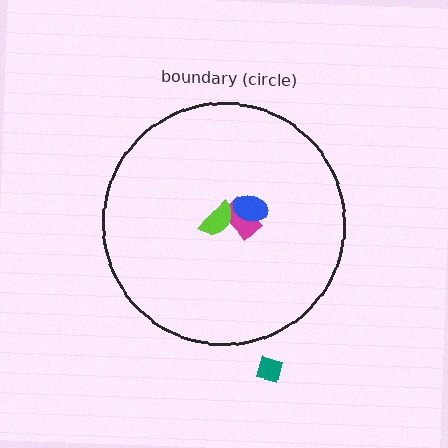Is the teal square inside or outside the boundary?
Outside.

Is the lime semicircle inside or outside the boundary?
Inside.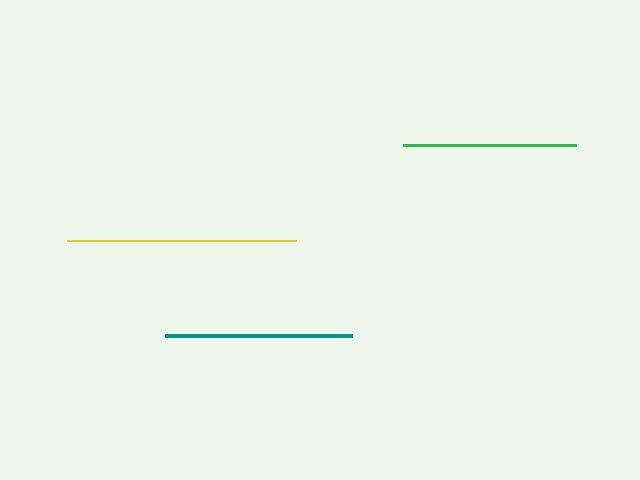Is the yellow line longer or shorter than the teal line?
The yellow line is longer than the teal line.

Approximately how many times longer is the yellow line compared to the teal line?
The yellow line is approximately 1.2 times the length of the teal line.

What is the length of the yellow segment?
The yellow segment is approximately 229 pixels long.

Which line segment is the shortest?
The green line is the shortest at approximately 172 pixels.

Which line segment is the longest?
The yellow line is the longest at approximately 229 pixels.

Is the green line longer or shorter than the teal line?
The teal line is longer than the green line.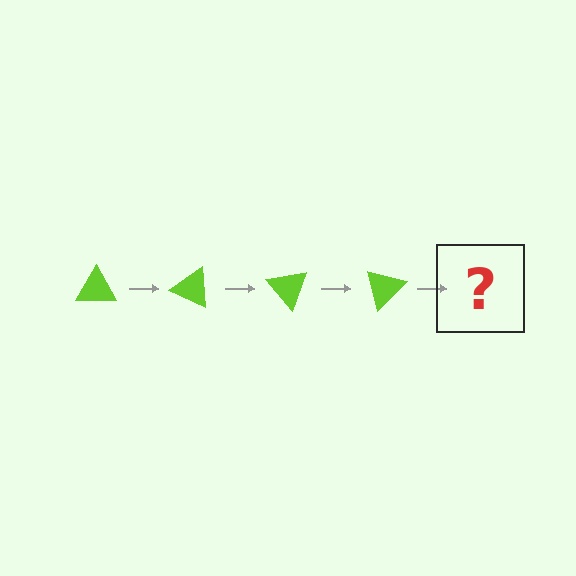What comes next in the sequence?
The next element should be a lime triangle rotated 100 degrees.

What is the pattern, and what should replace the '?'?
The pattern is that the triangle rotates 25 degrees each step. The '?' should be a lime triangle rotated 100 degrees.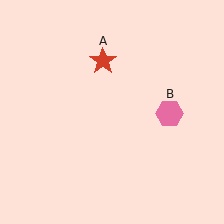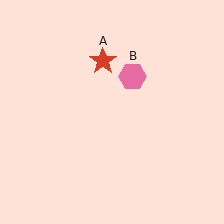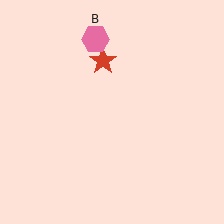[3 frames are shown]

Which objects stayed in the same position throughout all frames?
Red star (object A) remained stationary.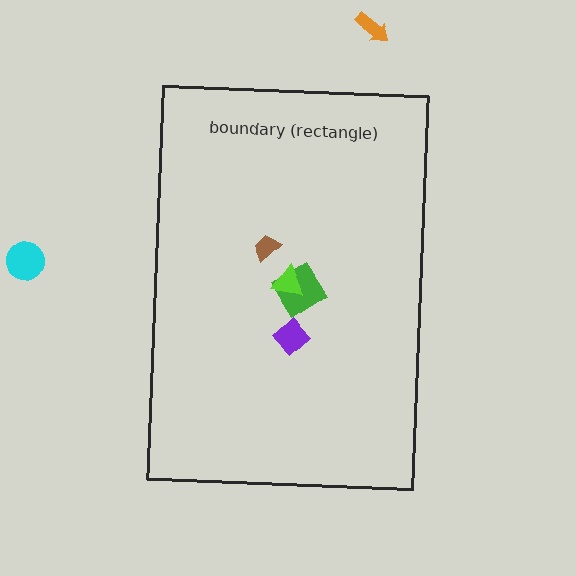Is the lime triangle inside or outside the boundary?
Inside.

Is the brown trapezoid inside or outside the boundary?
Inside.